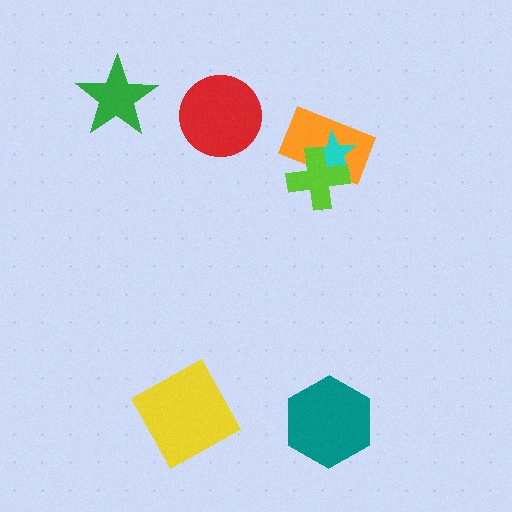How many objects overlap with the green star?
0 objects overlap with the green star.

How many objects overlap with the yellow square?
0 objects overlap with the yellow square.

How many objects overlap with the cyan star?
2 objects overlap with the cyan star.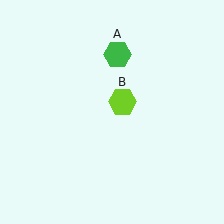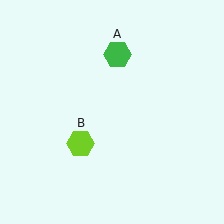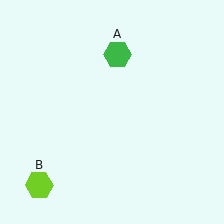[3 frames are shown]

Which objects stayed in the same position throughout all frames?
Green hexagon (object A) remained stationary.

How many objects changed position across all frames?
1 object changed position: lime hexagon (object B).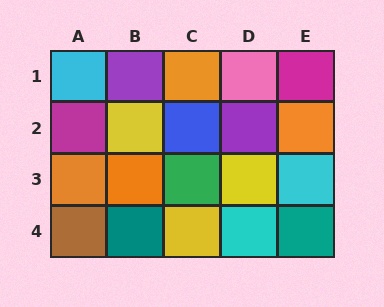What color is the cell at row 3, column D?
Yellow.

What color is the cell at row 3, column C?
Green.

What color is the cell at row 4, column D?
Cyan.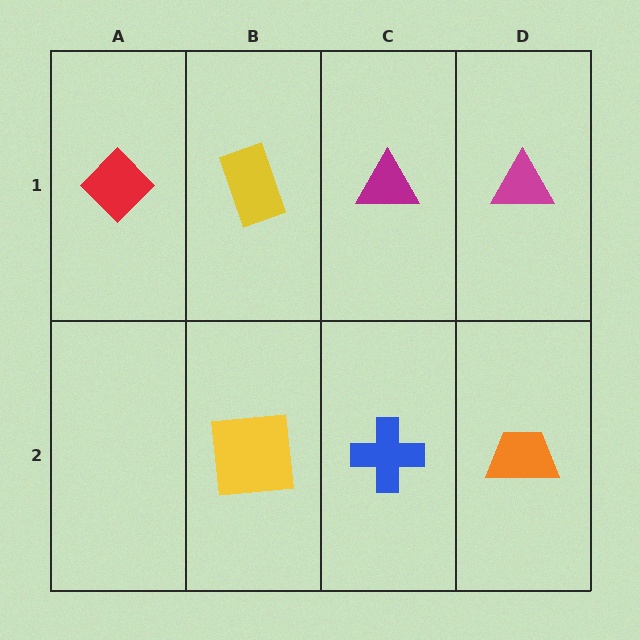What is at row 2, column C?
A blue cross.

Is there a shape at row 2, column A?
No, that cell is empty.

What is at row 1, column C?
A magenta triangle.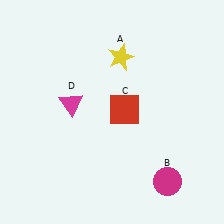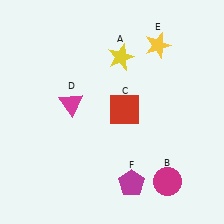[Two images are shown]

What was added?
A yellow star (E), a magenta pentagon (F) were added in Image 2.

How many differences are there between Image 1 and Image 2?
There are 2 differences between the two images.